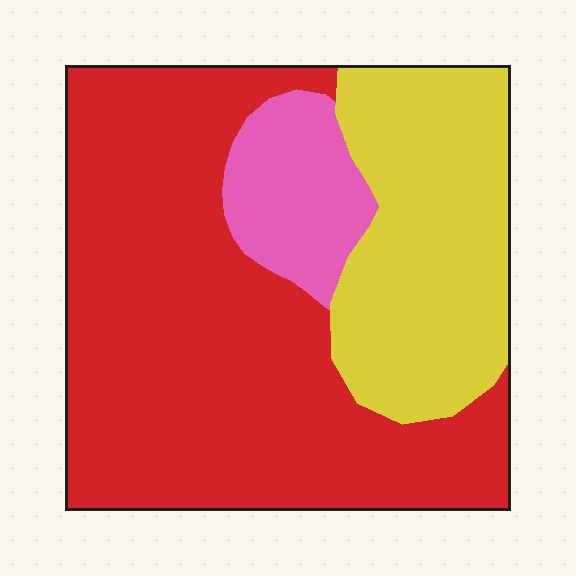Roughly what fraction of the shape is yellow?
Yellow covers 28% of the shape.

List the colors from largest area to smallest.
From largest to smallest: red, yellow, pink.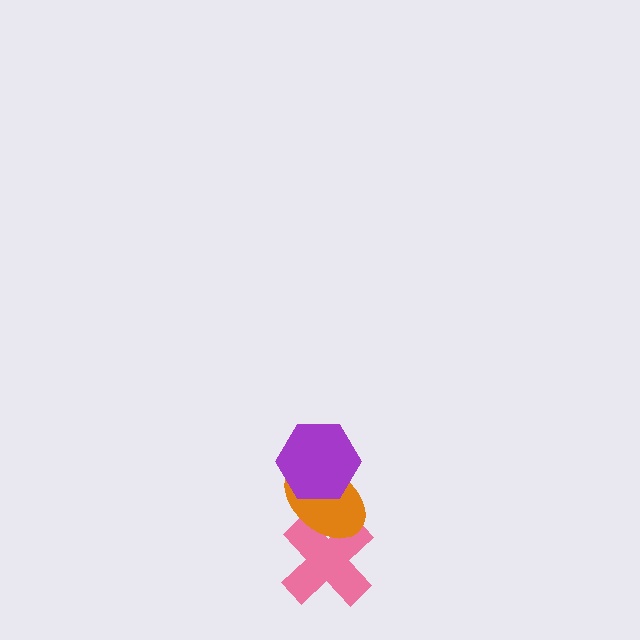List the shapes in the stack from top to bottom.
From top to bottom: the purple hexagon, the orange ellipse, the pink cross.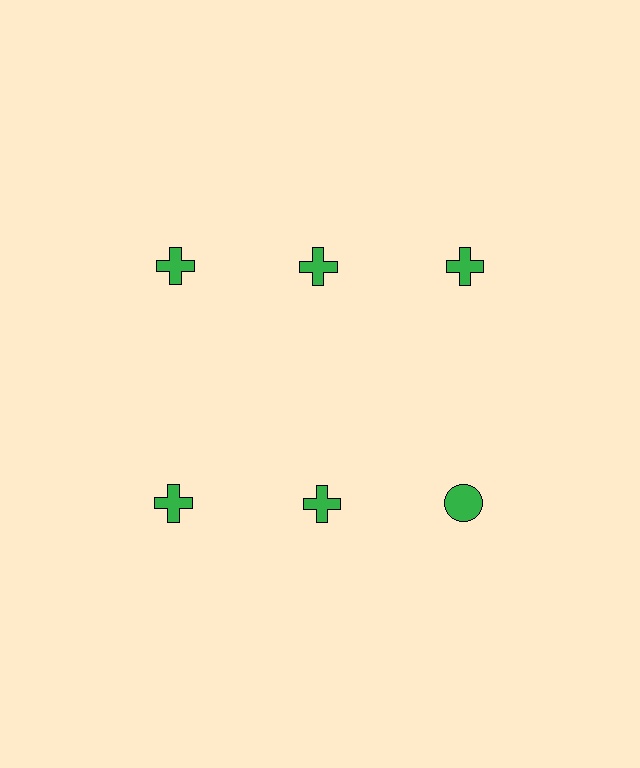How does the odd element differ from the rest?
It has a different shape: circle instead of cross.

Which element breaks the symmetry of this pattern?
The green circle in the second row, center column breaks the symmetry. All other shapes are green crosses.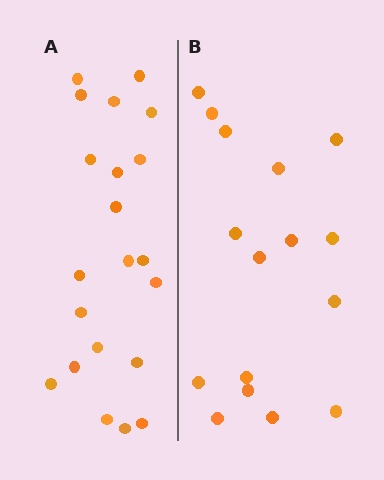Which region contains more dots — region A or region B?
Region A (the left region) has more dots.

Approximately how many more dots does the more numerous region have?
Region A has about 5 more dots than region B.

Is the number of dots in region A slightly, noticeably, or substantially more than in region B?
Region A has noticeably more, but not dramatically so. The ratio is roughly 1.3 to 1.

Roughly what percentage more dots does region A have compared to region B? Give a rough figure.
About 30% more.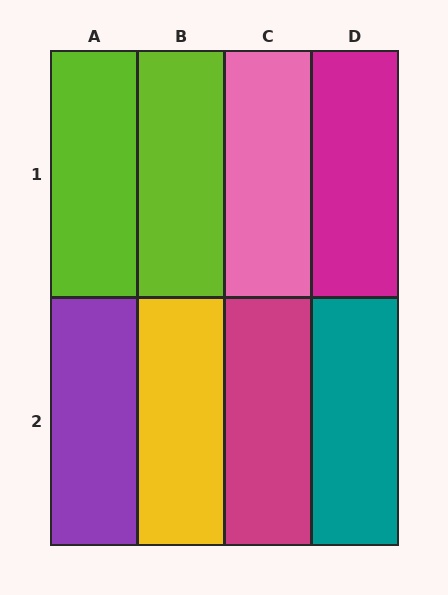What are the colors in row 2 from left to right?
Purple, yellow, magenta, teal.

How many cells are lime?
2 cells are lime.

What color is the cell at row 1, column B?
Lime.